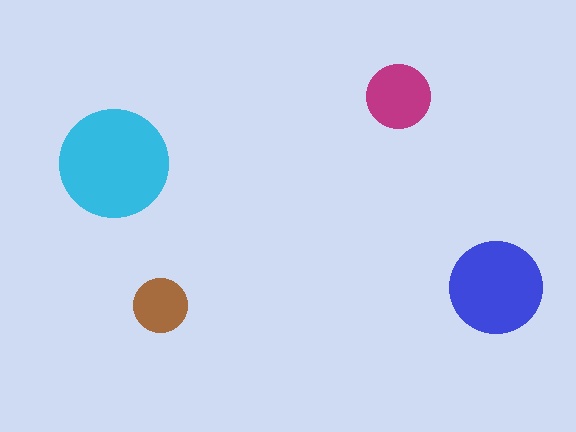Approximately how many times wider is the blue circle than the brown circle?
About 1.5 times wider.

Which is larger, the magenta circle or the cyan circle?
The cyan one.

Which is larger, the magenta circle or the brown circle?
The magenta one.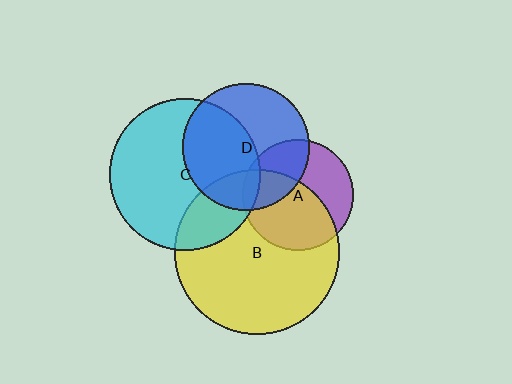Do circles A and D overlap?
Yes.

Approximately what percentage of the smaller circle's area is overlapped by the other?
Approximately 35%.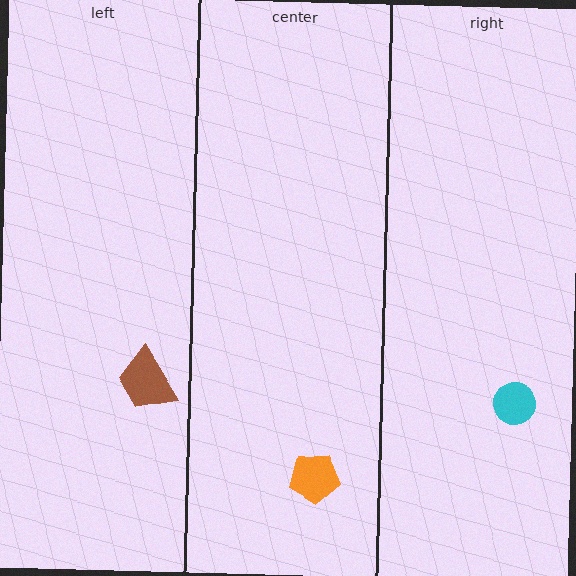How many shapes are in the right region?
1.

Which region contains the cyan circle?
The right region.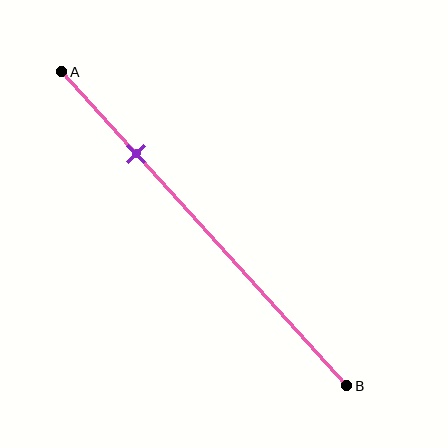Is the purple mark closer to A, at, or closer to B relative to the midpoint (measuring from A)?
The purple mark is closer to point A than the midpoint of segment AB.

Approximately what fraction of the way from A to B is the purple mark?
The purple mark is approximately 25% of the way from A to B.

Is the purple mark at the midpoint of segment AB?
No, the mark is at about 25% from A, not at the 50% midpoint.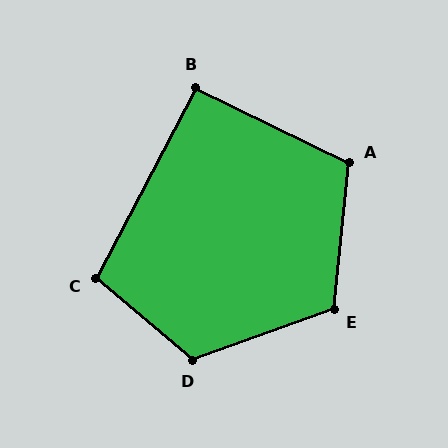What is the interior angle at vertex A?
Approximately 110 degrees (obtuse).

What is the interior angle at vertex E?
Approximately 115 degrees (obtuse).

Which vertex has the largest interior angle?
D, at approximately 120 degrees.